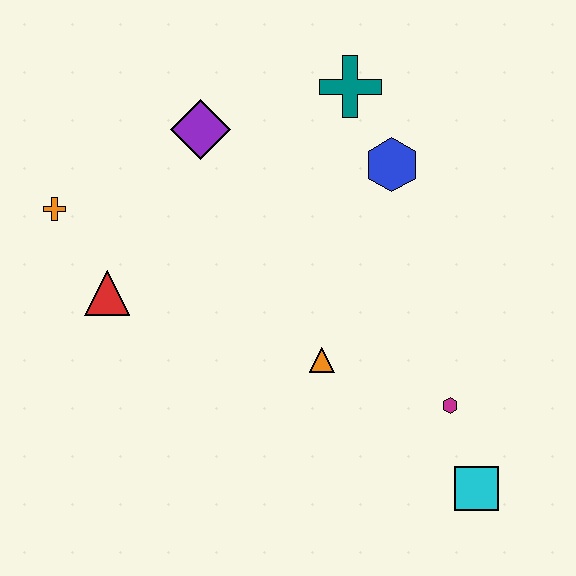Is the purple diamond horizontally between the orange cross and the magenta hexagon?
Yes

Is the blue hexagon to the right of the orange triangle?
Yes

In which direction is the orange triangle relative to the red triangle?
The orange triangle is to the right of the red triangle.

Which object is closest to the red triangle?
The orange cross is closest to the red triangle.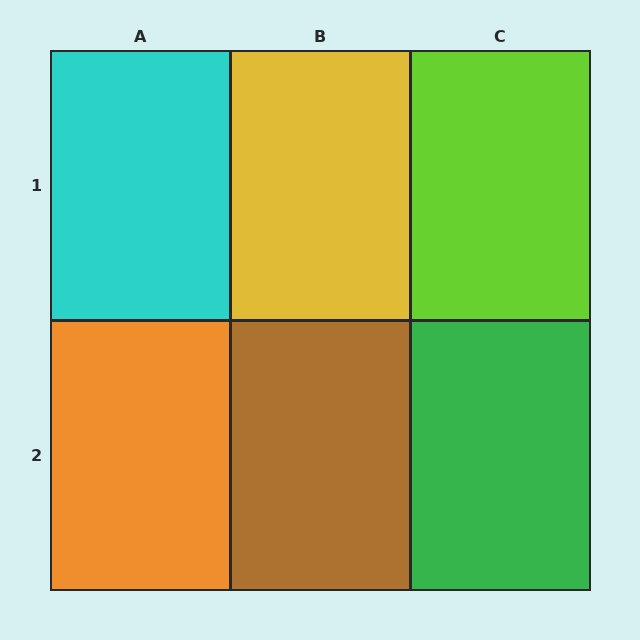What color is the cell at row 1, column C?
Lime.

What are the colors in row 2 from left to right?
Orange, brown, green.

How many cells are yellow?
1 cell is yellow.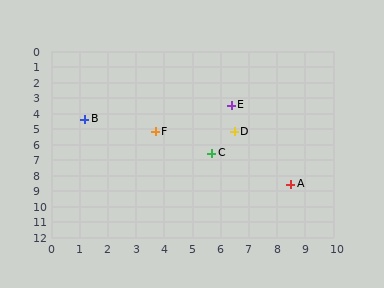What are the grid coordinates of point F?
Point F is at approximately (3.7, 5.2).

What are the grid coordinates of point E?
Point E is at approximately (6.4, 3.5).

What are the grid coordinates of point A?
Point A is at approximately (8.5, 8.6).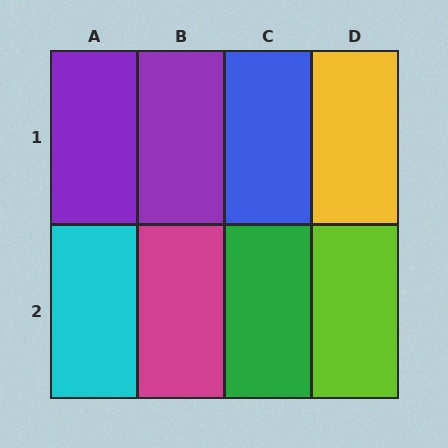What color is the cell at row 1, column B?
Purple.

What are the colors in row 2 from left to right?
Cyan, magenta, green, lime.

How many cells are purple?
2 cells are purple.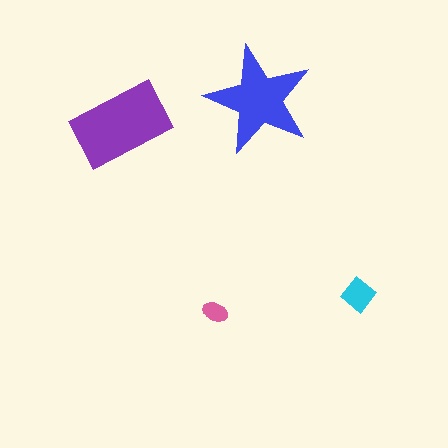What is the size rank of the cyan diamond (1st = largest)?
3rd.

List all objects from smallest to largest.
The pink ellipse, the cyan diamond, the blue star, the purple rectangle.